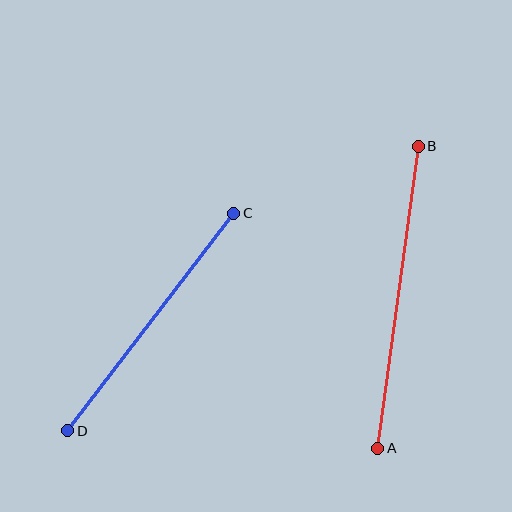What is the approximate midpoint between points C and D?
The midpoint is at approximately (151, 322) pixels.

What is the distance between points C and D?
The distance is approximately 274 pixels.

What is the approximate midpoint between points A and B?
The midpoint is at approximately (398, 297) pixels.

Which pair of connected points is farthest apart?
Points A and B are farthest apart.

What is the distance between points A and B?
The distance is approximately 305 pixels.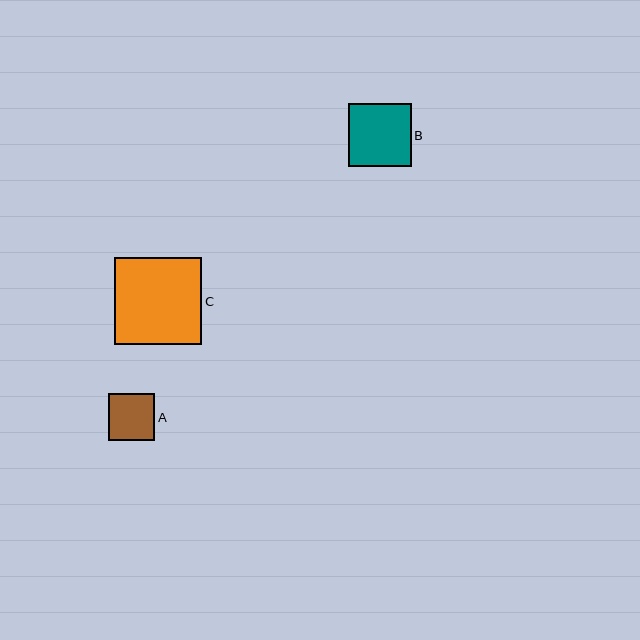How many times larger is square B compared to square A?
Square B is approximately 1.3 times the size of square A.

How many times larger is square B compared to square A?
Square B is approximately 1.3 times the size of square A.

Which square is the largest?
Square C is the largest with a size of approximately 87 pixels.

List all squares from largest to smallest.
From largest to smallest: C, B, A.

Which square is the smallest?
Square A is the smallest with a size of approximately 47 pixels.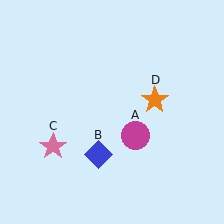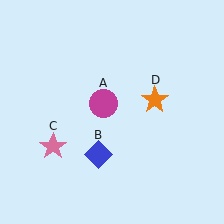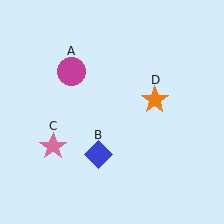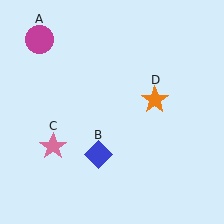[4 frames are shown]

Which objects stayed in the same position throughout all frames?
Blue diamond (object B) and pink star (object C) and orange star (object D) remained stationary.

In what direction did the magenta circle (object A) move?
The magenta circle (object A) moved up and to the left.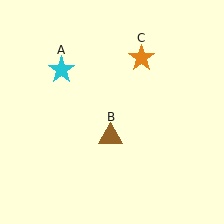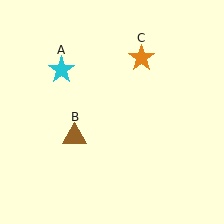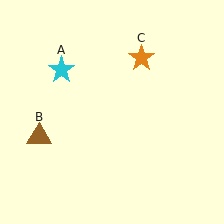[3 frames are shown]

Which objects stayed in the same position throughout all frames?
Cyan star (object A) and orange star (object C) remained stationary.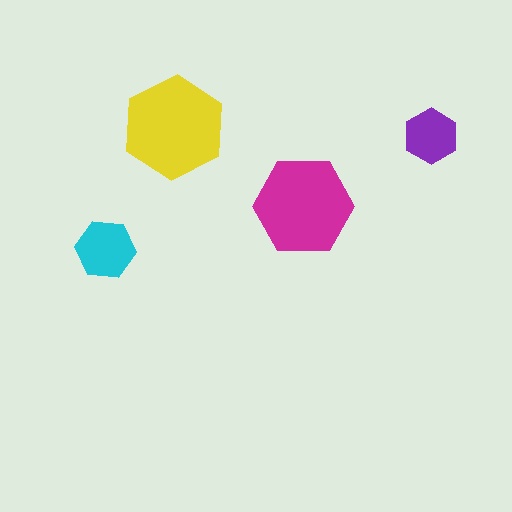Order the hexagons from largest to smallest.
the yellow one, the magenta one, the cyan one, the purple one.